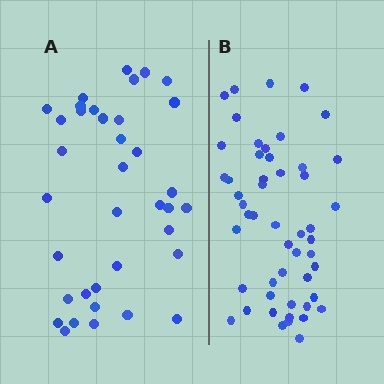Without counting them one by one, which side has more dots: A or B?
Region B (the right region) has more dots.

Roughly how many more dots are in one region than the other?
Region B has approximately 15 more dots than region A.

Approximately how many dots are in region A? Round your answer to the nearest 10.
About 40 dots. (The exact count is 37, which rounds to 40.)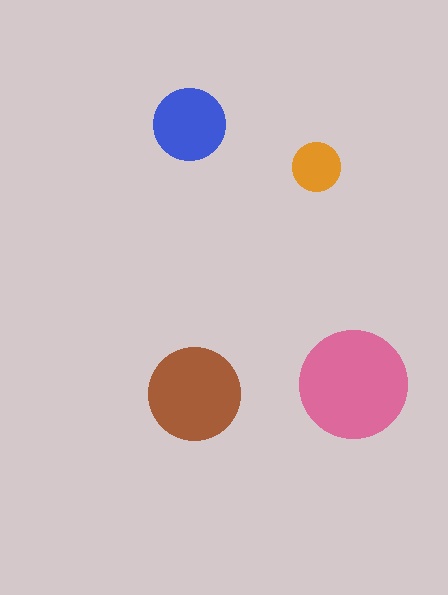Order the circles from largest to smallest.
the pink one, the brown one, the blue one, the orange one.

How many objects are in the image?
There are 4 objects in the image.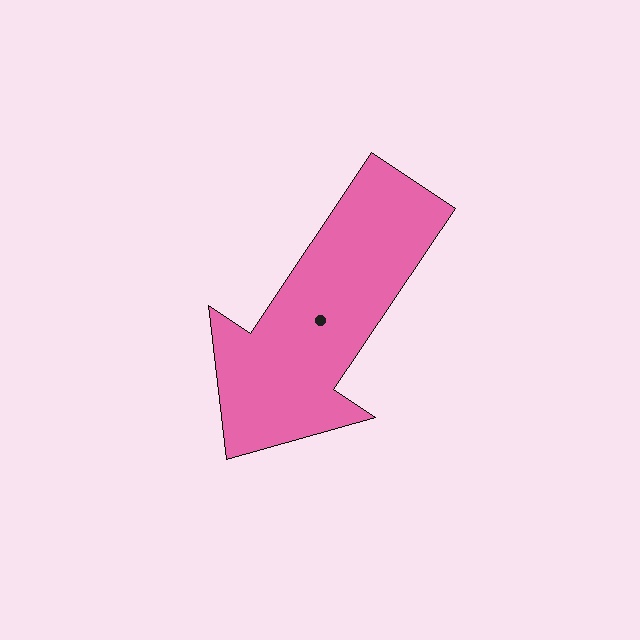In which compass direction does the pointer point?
Southwest.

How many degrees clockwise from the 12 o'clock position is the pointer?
Approximately 214 degrees.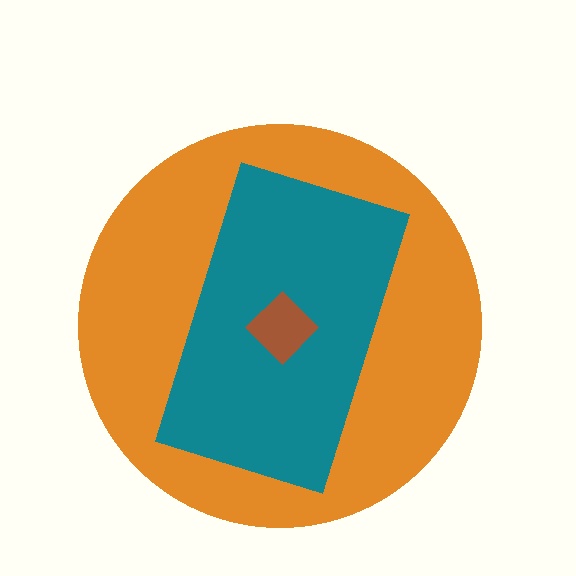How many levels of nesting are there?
3.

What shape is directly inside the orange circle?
The teal rectangle.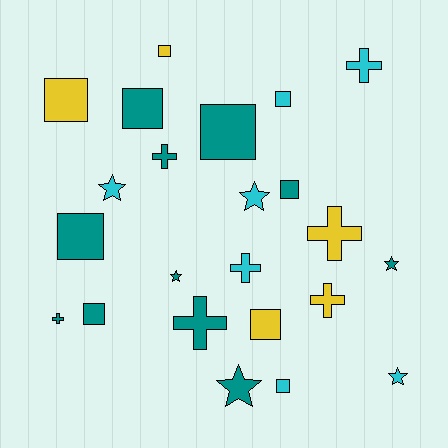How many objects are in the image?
There are 23 objects.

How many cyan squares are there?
There are 2 cyan squares.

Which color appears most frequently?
Teal, with 11 objects.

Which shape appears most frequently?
Square, with 10 objects.